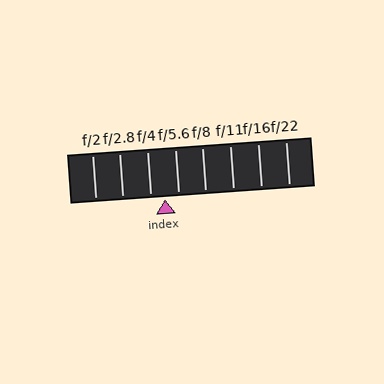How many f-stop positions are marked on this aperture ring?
There are 8 f-stop positions marked.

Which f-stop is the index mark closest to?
The index mark is closest to f/4.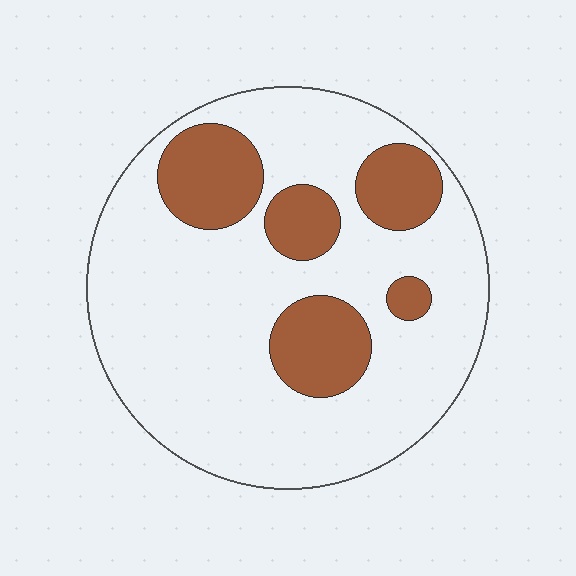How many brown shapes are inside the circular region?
5.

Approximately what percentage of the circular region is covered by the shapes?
Approximately 25%.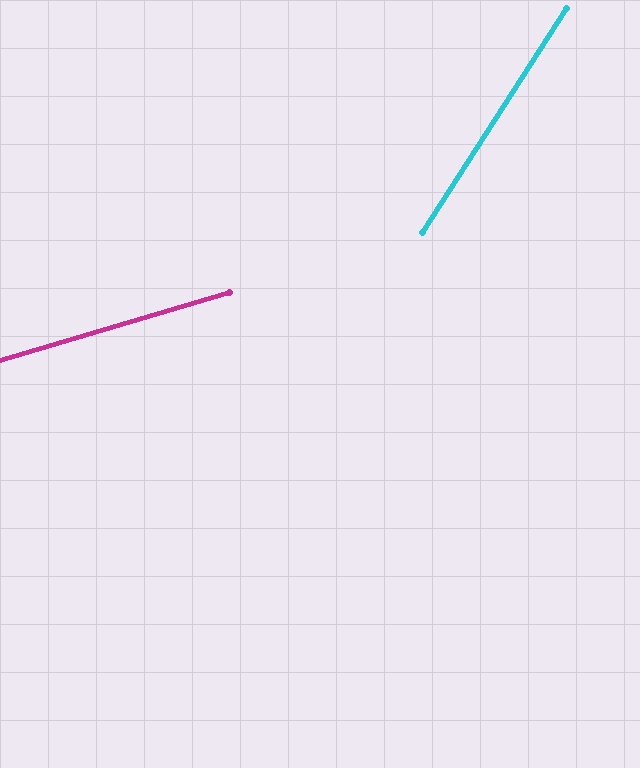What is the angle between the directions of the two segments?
Approximately 41 degrees.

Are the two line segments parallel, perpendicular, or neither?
Neither parallel nor perpendicular — they differ by about 41°.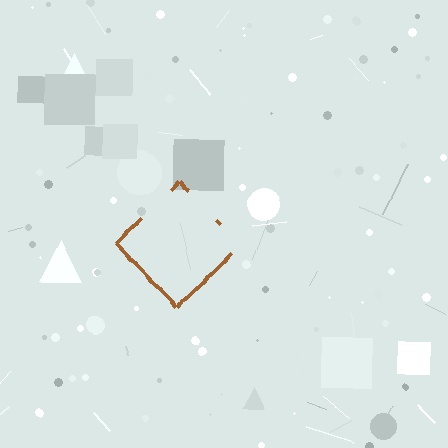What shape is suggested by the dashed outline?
The dashed outline suggests a diamond.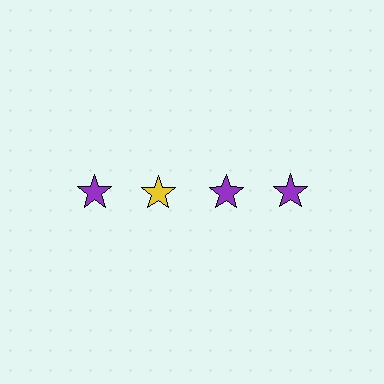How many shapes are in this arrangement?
There are 4 shapes arranged in a grid pattern.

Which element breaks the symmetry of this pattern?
The yellow star in the top row, second from left column breaks the symmetry. All other shapes are purple stars.